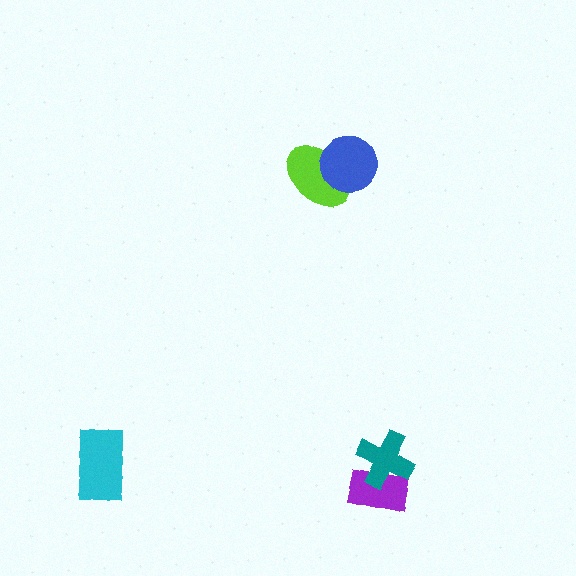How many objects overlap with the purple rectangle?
1 object overlaps with the purple rectangle.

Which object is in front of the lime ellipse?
The blue circle is in front of the lime ellipse.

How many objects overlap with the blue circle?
1 object overlaps with the blue circle.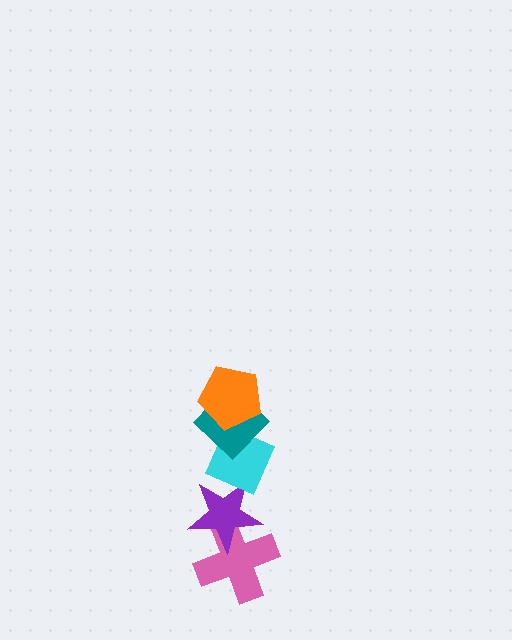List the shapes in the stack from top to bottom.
From top to bottom: the orange pentagon, the teal diamond, the cyan diamond, the purple star, the pink cross.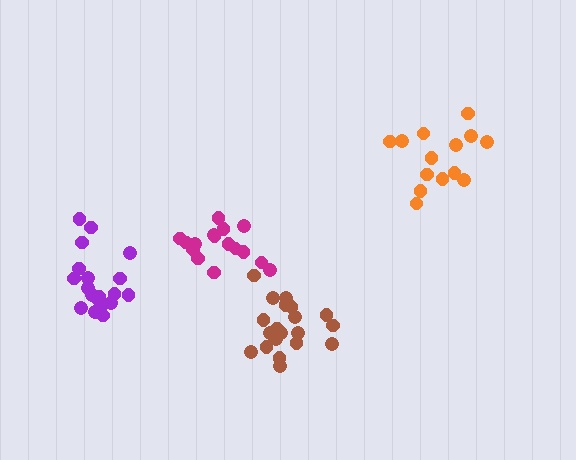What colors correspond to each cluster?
The clusters are colored: brown, purple, magenta, orange.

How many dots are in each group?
Group 1: 20 dots, Group 2: 20 dots, Group 3: 16 dots, Group 4: 14 dots (70 total).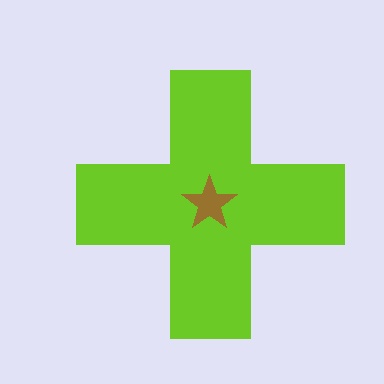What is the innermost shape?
The brown star.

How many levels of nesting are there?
2.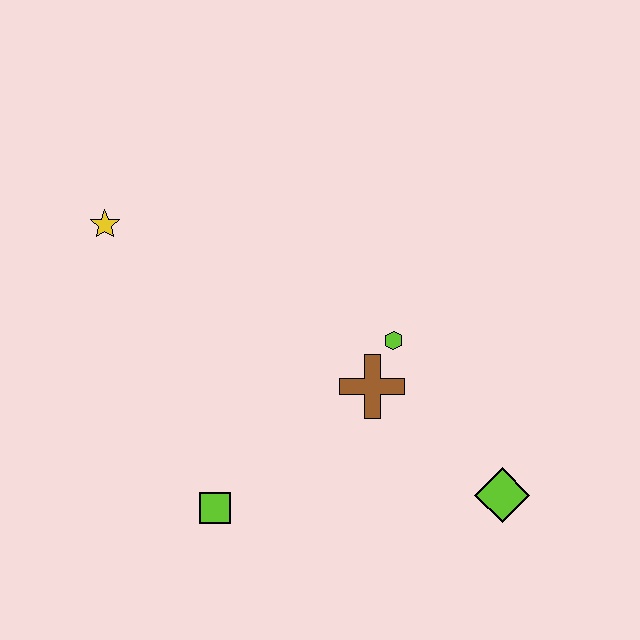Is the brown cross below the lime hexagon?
Yes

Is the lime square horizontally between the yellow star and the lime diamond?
Yes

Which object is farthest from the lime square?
The yellow star is farthest from the lime square.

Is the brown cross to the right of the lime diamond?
No